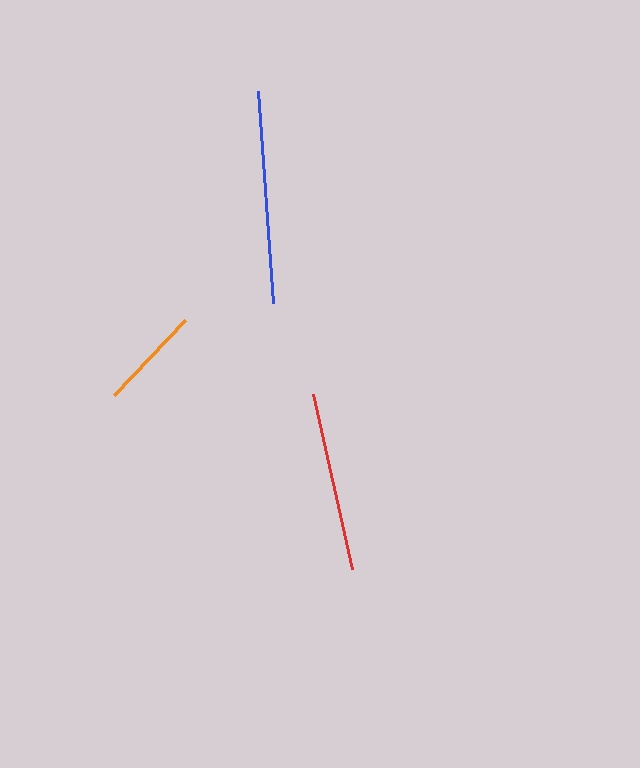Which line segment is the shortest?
The orange line is the shortest at approximately 103 pixels.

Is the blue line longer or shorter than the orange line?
The blue line is longer than the orange line.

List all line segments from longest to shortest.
From longest to shortest: blue, red, orange.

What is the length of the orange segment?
The orange segment is approximately 103 pixels long.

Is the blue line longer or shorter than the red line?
The blue line is longer than the red line.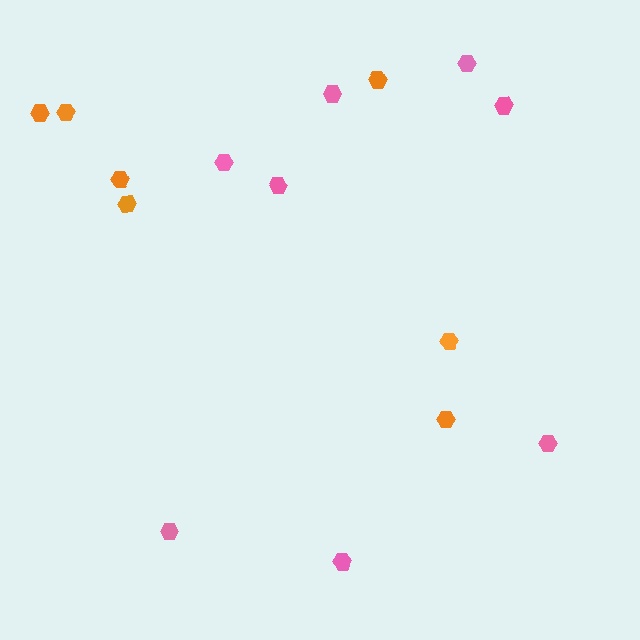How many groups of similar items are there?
There are 2 groups: one group of orange hexagons (7) and one group of pink hexagons (8).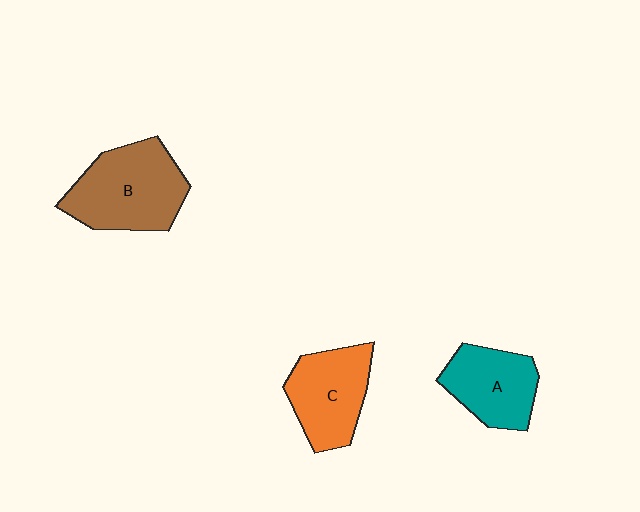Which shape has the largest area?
Shape B (brown).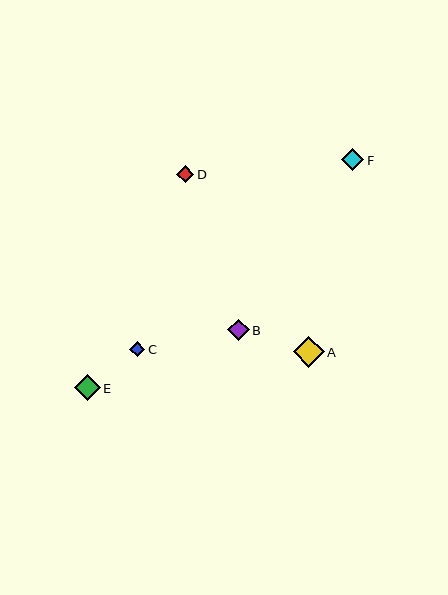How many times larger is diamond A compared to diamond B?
Diamond A is approximately 1.5 times the size of diamond B.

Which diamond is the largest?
Diamond A is the largest with a size of approximately 31 pixels.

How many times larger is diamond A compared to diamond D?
Diamond A is approximately 1.8 times the size of diamond D.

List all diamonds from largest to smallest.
From largest to smallest: A, E, F, B, D, C.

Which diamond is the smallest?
Diamond C is the smallest with a size of approximately 15 pixels.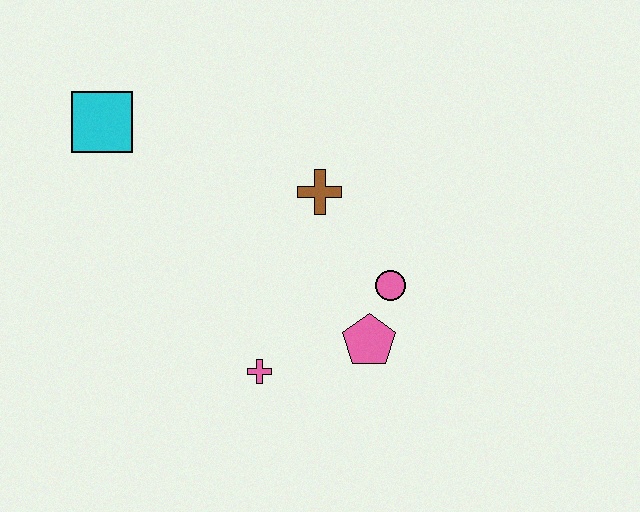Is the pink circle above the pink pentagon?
Yes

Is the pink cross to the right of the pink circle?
No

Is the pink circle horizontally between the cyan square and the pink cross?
No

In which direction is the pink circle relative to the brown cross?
The pink circle is below the brown cross.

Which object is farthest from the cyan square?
The pink pentagon is farthest from the cyan square.